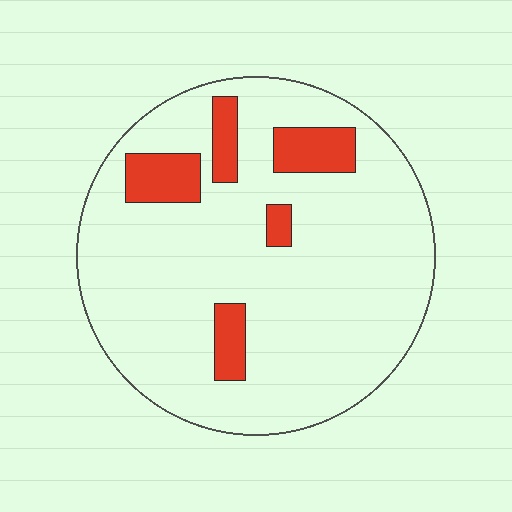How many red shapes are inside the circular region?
5.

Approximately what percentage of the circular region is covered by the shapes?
Approximately 15%.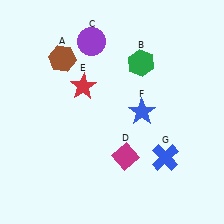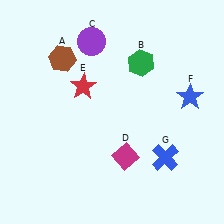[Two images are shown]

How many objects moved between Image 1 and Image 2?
1 object moved between the two images.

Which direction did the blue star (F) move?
The blue star (F) moved right.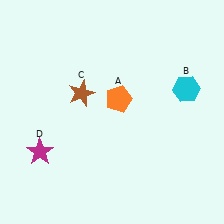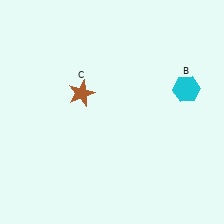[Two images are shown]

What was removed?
The orange pentagon (A), the magenta star (D) were removed in Image 2.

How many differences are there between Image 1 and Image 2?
There are 2 differences between the two images.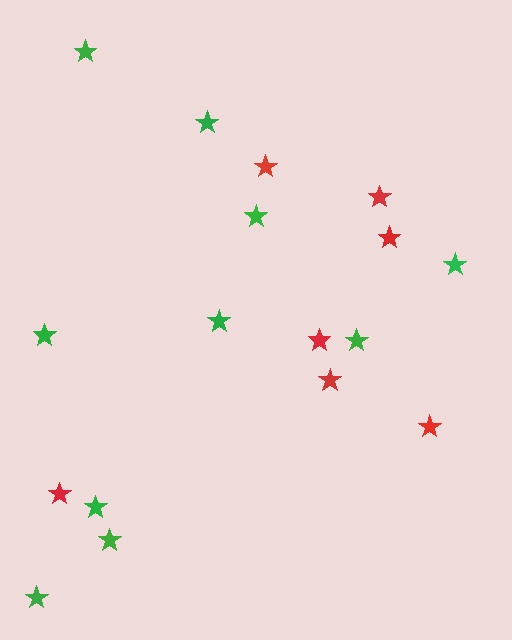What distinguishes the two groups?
There are 2 groups: one group of green stars (10) and one group of red stars (7).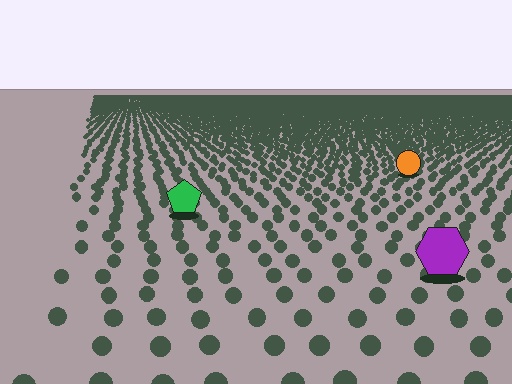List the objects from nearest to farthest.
From nearest to farthest: the purple hexagon, the green pentagon, the orange circle.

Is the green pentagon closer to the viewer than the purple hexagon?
No. The purple hexagon is closer — you can tell from the texture gradient: the ground texture is coarser near it.